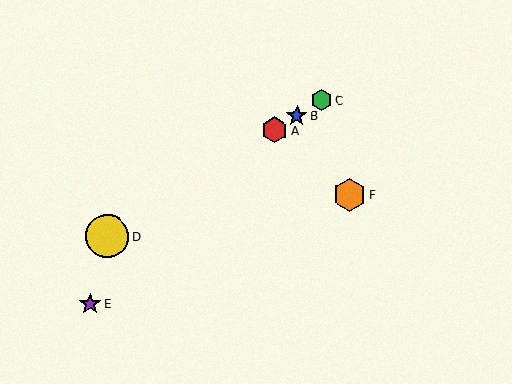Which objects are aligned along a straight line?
Objects A, B, C, D are aligned along a straight line.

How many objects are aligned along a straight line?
4 objects (A, B, C, D) are aligned along a straight line.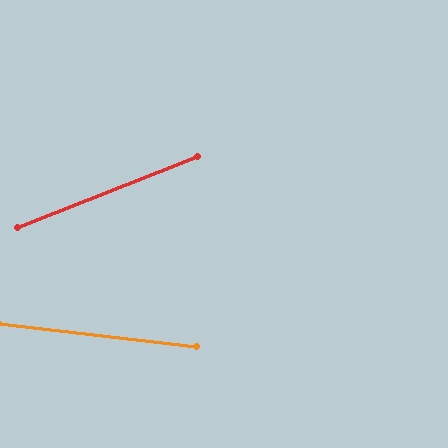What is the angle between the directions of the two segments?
Approximately 28 degrees.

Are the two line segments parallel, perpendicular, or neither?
Neither parallel nor perpendicular — they differ by about 28°.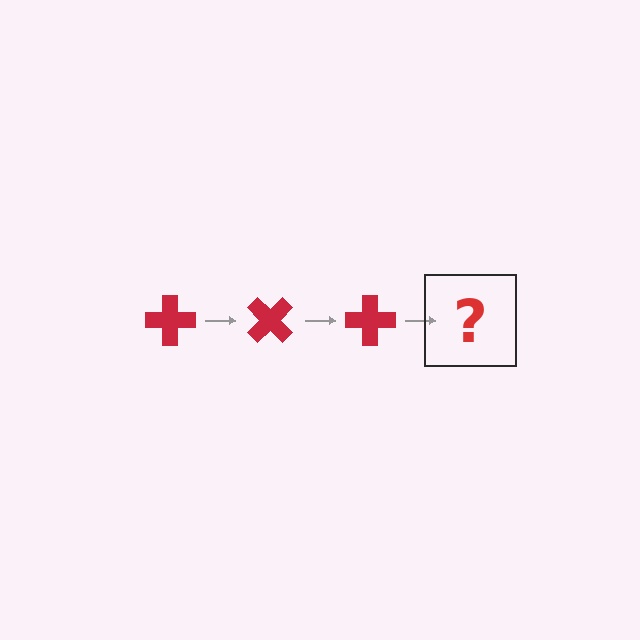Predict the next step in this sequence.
The next step is a red cross rotated 135 degrees.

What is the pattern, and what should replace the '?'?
The pattern is that the cross rotates 45 degrees each step. The '?' should be a red cross rotated 135 degrees.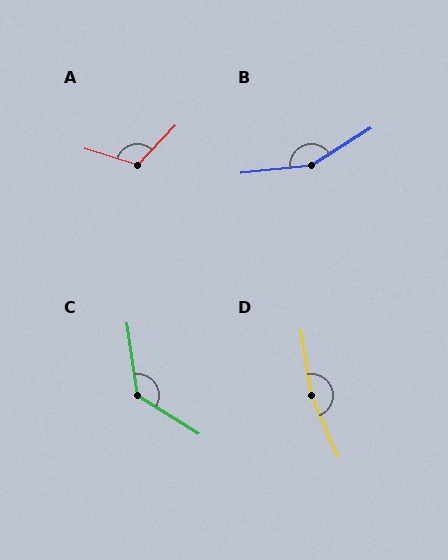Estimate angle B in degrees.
Approximately 153 degrees.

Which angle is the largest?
D, at approximately 166 degrees.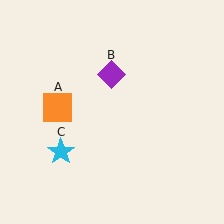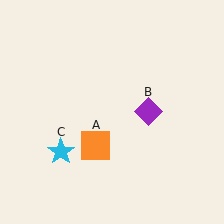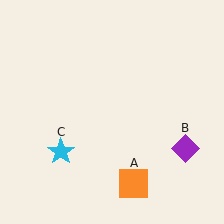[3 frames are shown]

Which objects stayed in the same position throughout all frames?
Cyan star (object C) remained stationary.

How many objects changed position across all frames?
2 objects changed position: orange square (object A), purple diamond (object B).